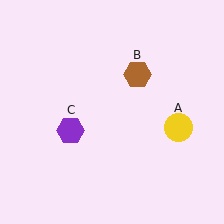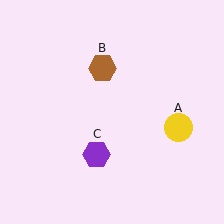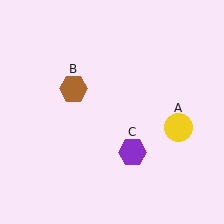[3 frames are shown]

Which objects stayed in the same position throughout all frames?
Yellow circle (object A) remained stationary.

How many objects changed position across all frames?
2 objects changed position: brown hexagon (object B), purple hexagon (object C).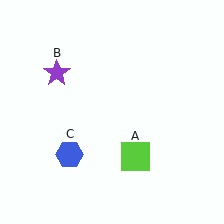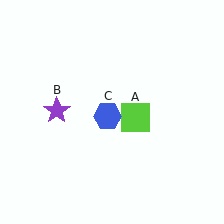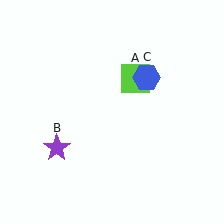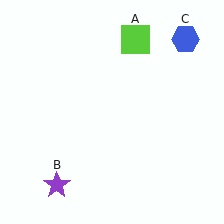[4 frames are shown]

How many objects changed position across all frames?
3 objects changed position: lime square (object A), purple star (object B), blue hexagon (object C).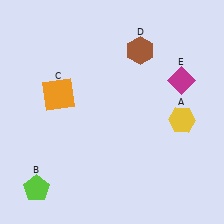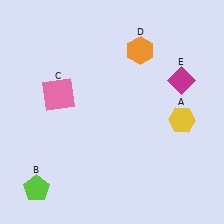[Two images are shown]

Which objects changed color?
C changed from orange to pink. D changed from brown to orange.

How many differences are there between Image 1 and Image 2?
There are 2 differences between the two images.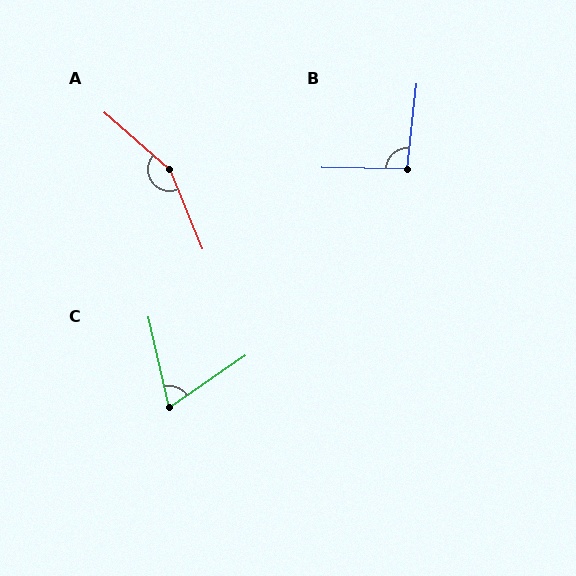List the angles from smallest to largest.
C (68°), B (95°), A (154°).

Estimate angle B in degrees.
Approximately 95 degrees.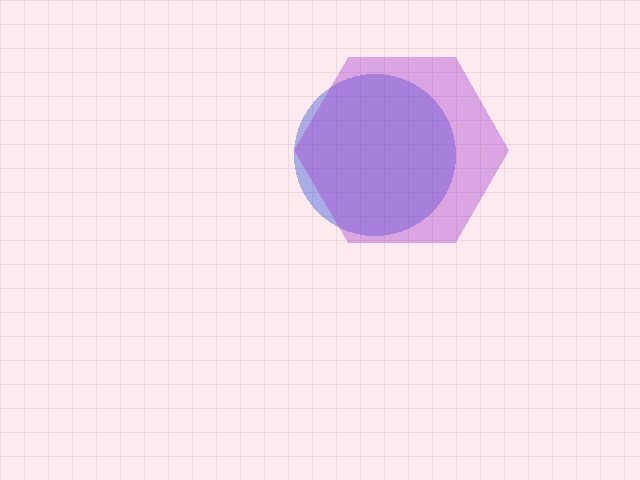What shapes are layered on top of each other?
The layered shapes are: a blue circle, a purple hexagon.